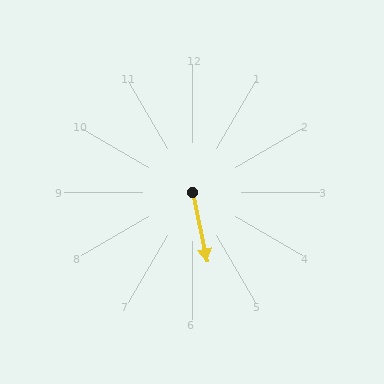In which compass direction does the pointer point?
South.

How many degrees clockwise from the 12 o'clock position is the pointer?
Approximately 168 degrees.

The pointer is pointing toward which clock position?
Roughly 6 o'clock.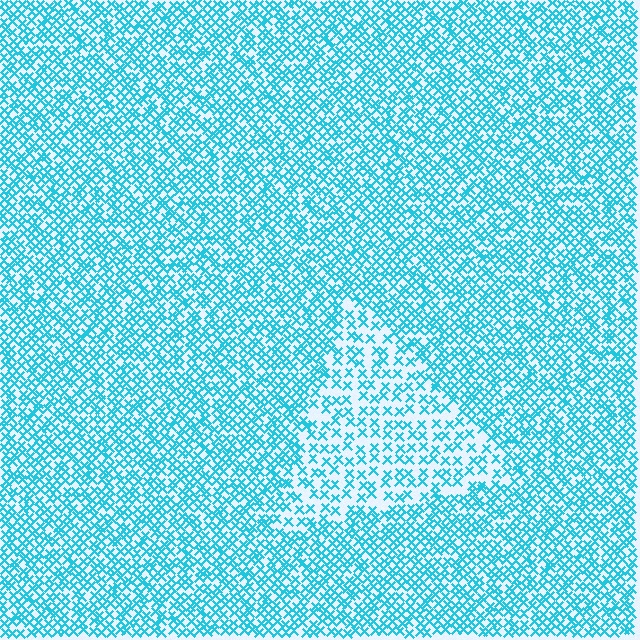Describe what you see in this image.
The image contains small cyan elements arranged at two different densities. A triangle-shaped region is visible where the elements are less densely packed than the surrounding area.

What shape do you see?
I see a triangle.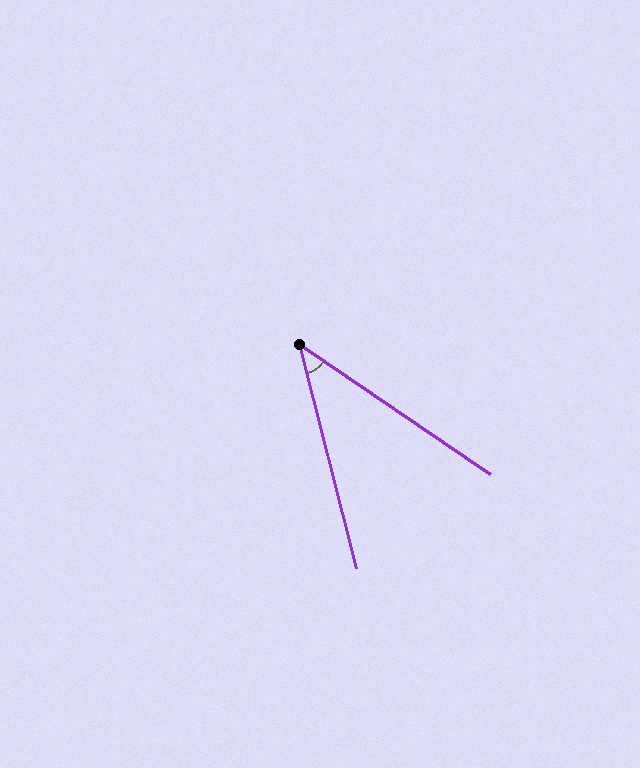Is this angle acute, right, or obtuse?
It is acute.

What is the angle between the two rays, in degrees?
Approximately 41 degrees.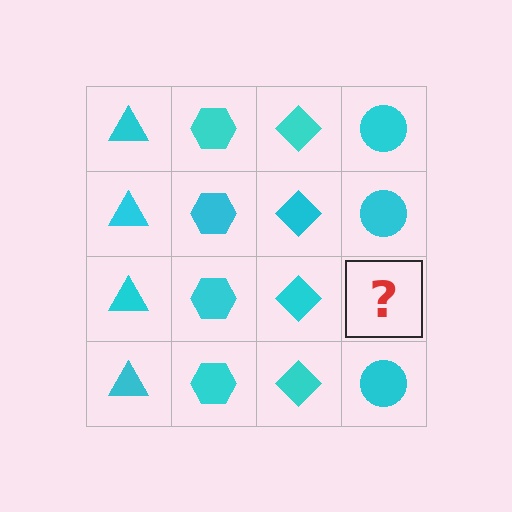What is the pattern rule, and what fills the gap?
The rule is that each column has a consistent shape. The gap should be filled with a cyan circle.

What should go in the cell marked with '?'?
The missing cell should contain a cyan circle.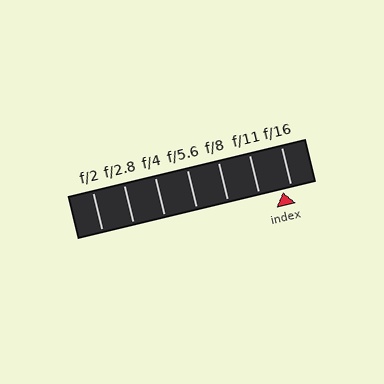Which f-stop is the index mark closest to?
The index mark is closest to f/16.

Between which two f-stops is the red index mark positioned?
The index mark is between f/11 and f/16.